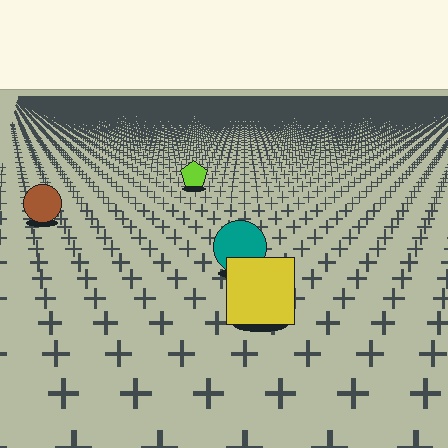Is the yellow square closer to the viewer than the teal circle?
Yes. The yellow square is closer — you can tell from the texture gradient: the ground texture is coarser near it.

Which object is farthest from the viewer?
The lime pentagon is farthest from the viewer. It appears smaller and the ground texture around it is denser.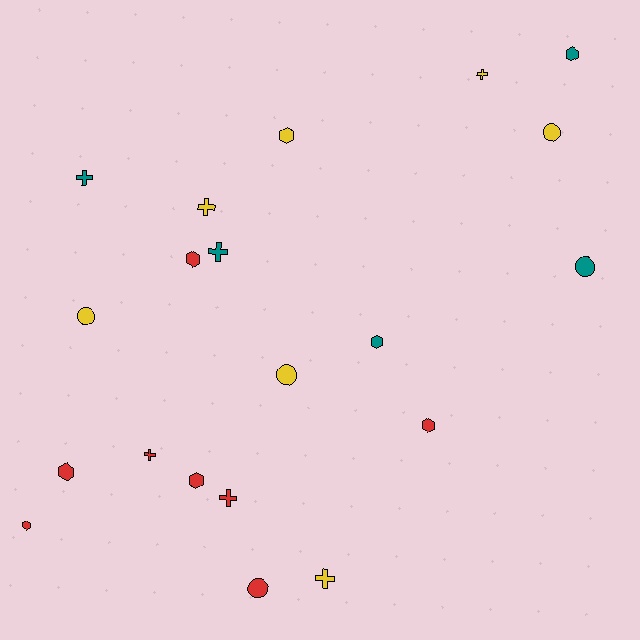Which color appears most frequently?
Red, with 8 objects.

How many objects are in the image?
There are 20 objects.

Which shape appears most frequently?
Hexagon, with 8 objects.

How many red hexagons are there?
There are 5 red hexagons.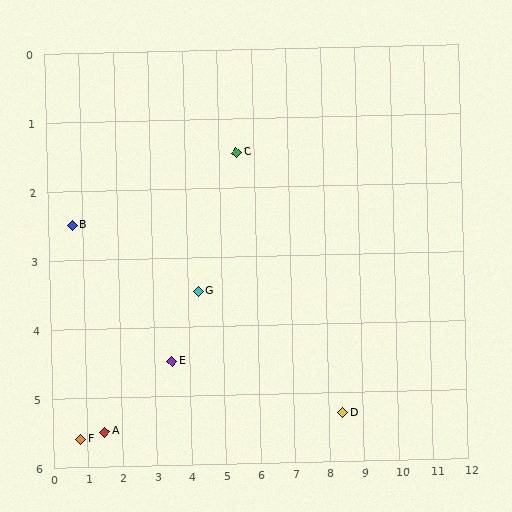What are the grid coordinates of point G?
Point G is at approximately (4.3, 3.5).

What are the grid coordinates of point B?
Point B is at approximately (0.7, 2.5).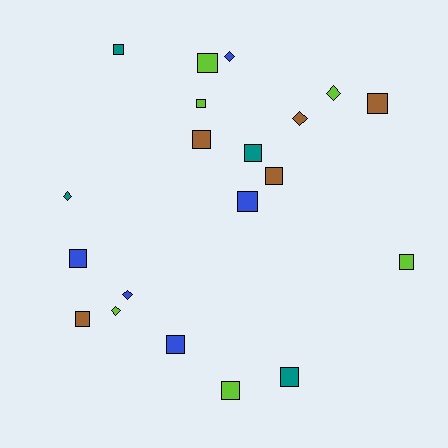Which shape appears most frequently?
Square, with 14 objects.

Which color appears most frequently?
Lime, with 6 objects.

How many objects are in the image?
There are 20 objects.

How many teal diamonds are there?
There is 1 teal diamond.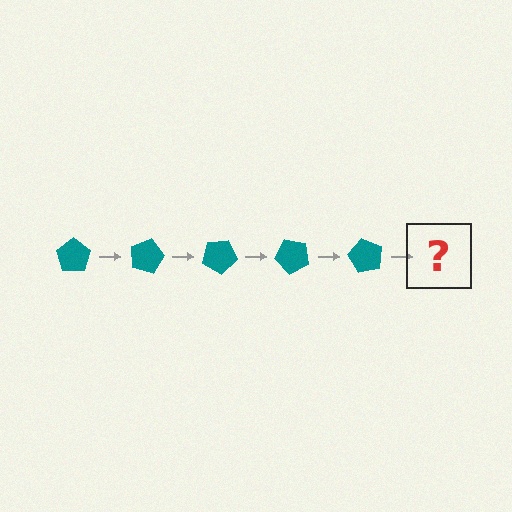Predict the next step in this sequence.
The next step is a teal pentagon rotated 75 degrees.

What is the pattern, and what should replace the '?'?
The pattern is that the pentagon rotates 15 degrees each step. The '?' should be a teal pentagon rotated 75 degrees.